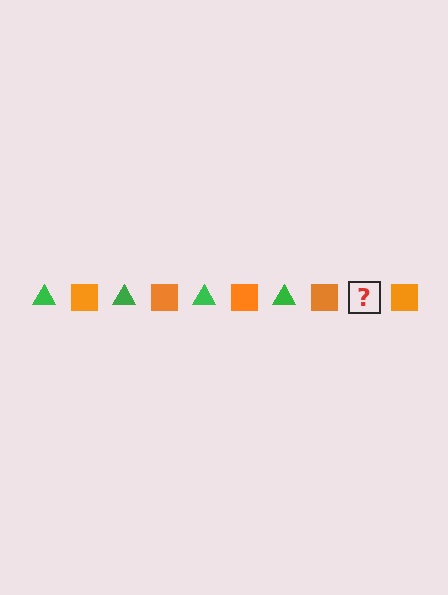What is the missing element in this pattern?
The missing element is a green triangle.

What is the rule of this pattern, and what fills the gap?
The rule is that the pattern alternates between green triangle and orange square. The gap should be filled with a green triangle.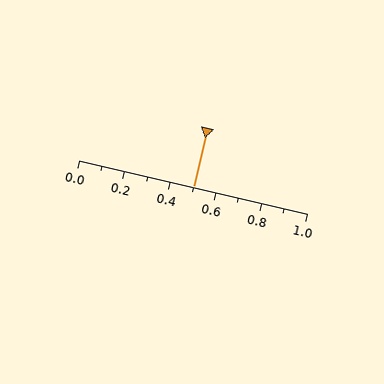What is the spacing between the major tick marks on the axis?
The major ticks are spaced 0.2 apart.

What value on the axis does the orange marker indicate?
The marker indicates approximately 0.5.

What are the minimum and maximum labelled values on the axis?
The axis runs from 0.0 to 1.0.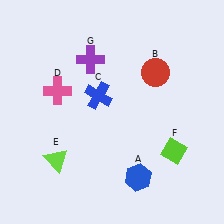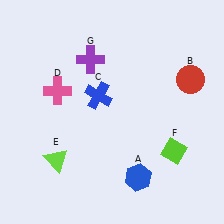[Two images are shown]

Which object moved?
The red circle (B) moved right.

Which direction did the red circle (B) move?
The red circle (B) moved right.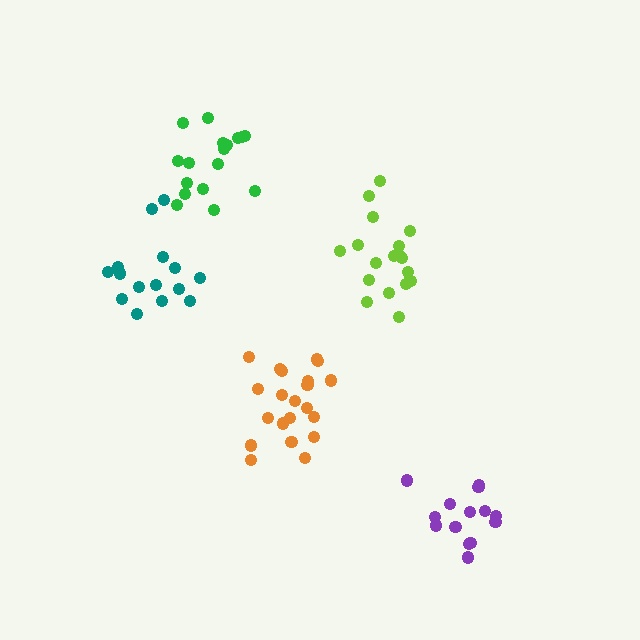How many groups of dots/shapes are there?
There are 5 groups.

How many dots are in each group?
Group 1: 19 dots, Group 2: 21 dots, Group 3: 15 dots, Group 4: 15 dots, Group 5: 17 dots (87 total).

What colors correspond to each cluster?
The clusters are colored: lime, orange, purple, teal, green.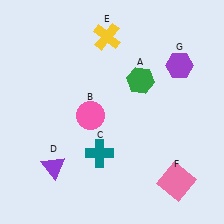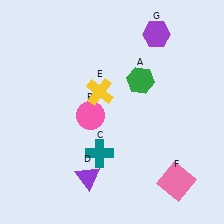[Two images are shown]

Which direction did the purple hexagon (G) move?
The purple hexagon (G) moved up.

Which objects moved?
The objects that moved are: the purple triangle (D), the yellow cross (E), the purple hexagon (G).